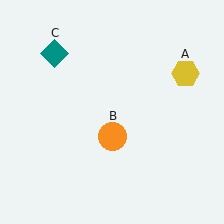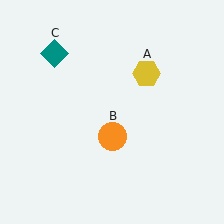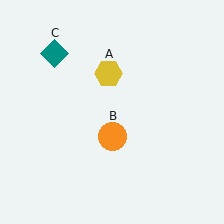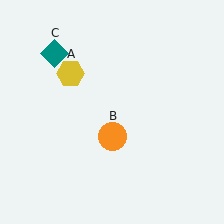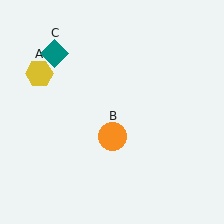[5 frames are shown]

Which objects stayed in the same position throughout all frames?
Orange circle (object B) and teal diamond (object C) remained stationary.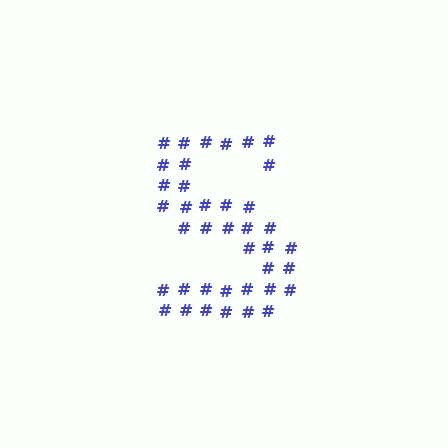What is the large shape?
The large shape is the letter S.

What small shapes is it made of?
It is made of small hash symbols.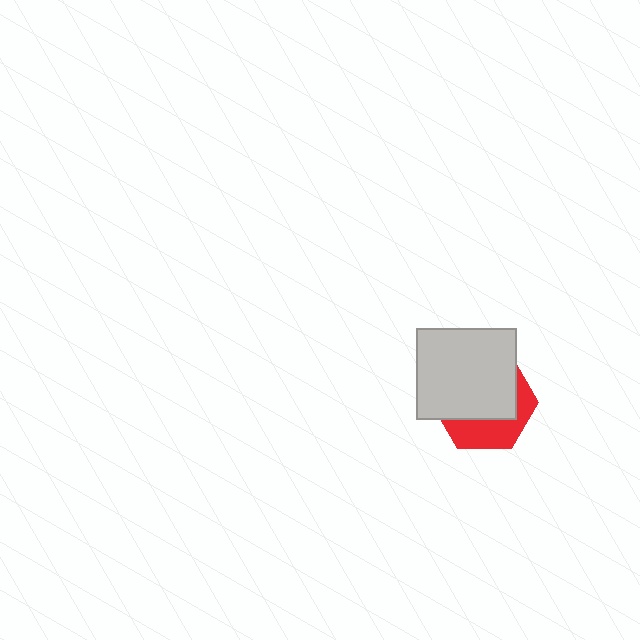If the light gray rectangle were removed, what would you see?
You would see the complete red hexagon.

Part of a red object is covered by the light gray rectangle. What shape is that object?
It is a hexagon.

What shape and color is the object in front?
The object in front is a light gray rectangle.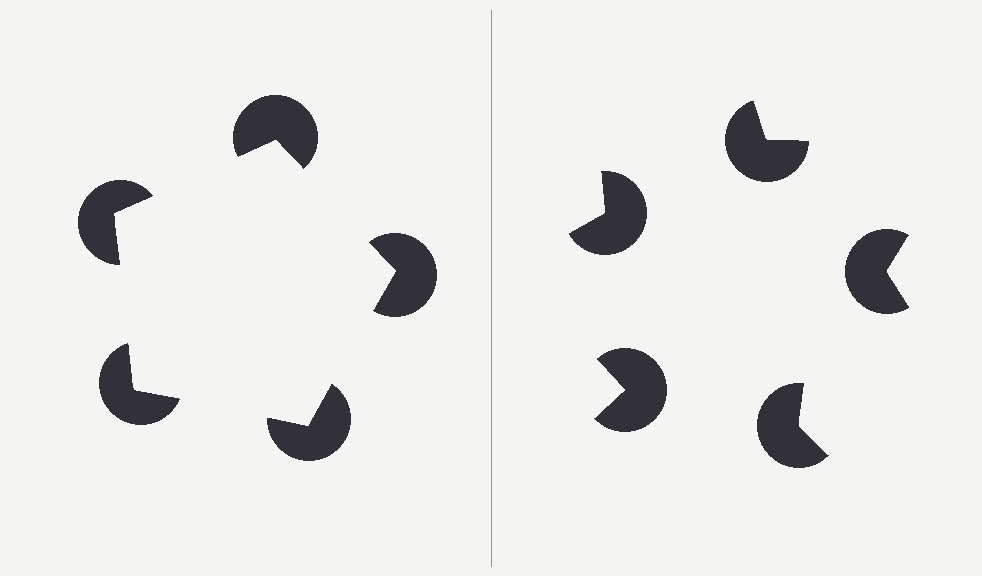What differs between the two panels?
The pac-man discs are positioned identically on both sides; only the wedge orientations differ. On the left they align to a pentagon; on the right they are misaligned.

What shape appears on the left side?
An illusory pentagon.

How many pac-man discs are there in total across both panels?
10 — 5 on each side.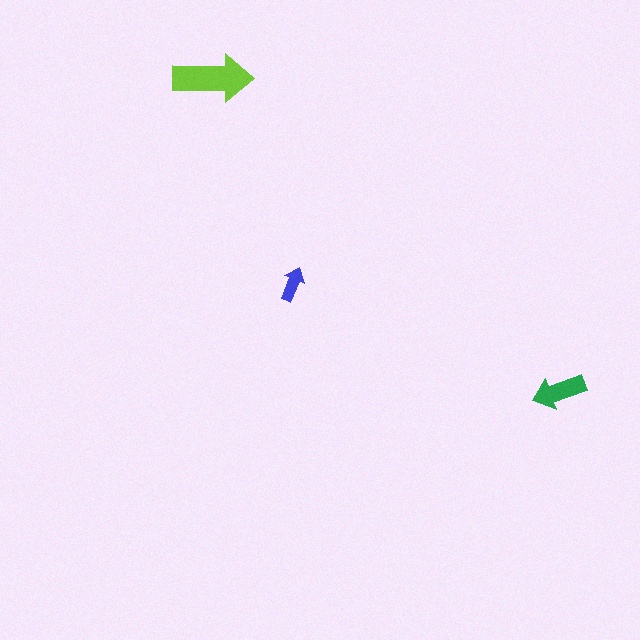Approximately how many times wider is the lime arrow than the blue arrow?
About 2.5 times wider.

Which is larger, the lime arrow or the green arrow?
The lime one.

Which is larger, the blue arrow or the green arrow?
The green one.